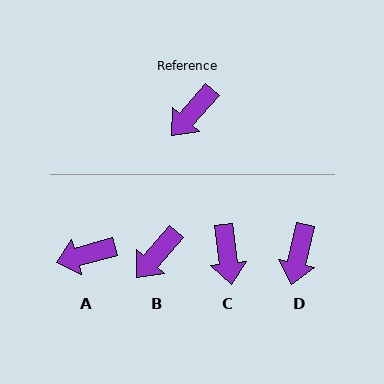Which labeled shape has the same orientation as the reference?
B.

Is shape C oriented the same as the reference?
No, it is off by about 49 degrees.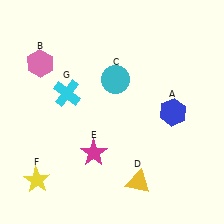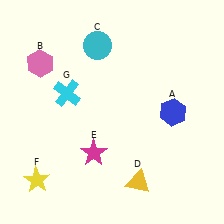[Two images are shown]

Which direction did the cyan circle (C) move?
The cyan circle (C) moved up.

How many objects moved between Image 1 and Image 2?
1 object moved between the two images.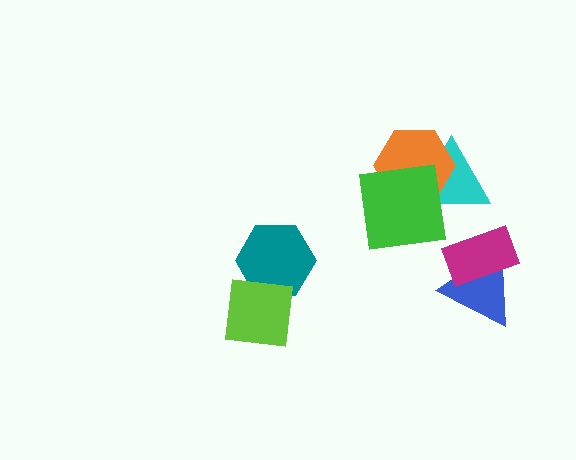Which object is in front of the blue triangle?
The magenta rectangle is in front of the blue triangle.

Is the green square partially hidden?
No, no other shape covers it.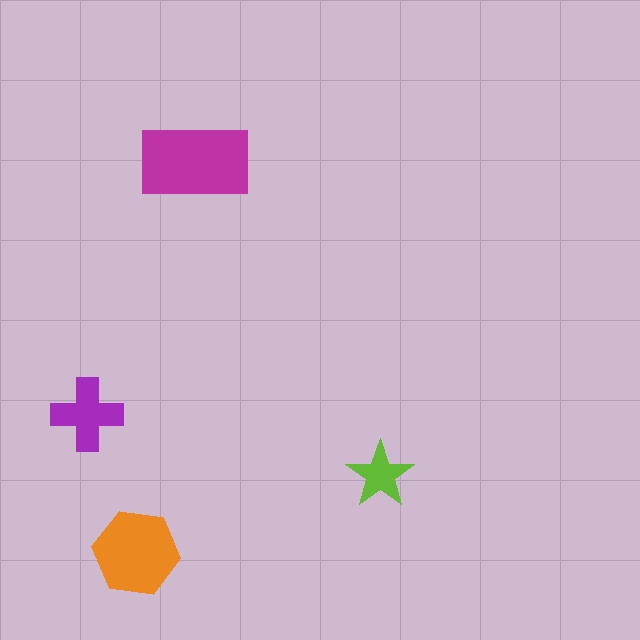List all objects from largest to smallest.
The magenta rectangle, the orange hexagon, the purple cross, the lime star.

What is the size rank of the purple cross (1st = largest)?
3rd.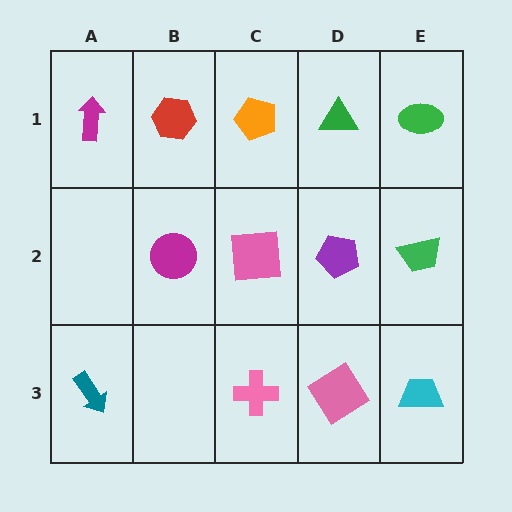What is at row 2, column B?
A magenta circle.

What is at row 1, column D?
A green triangle.